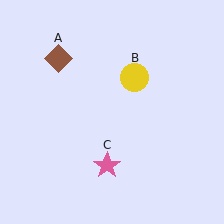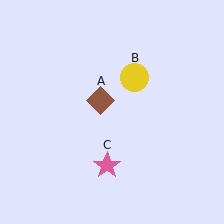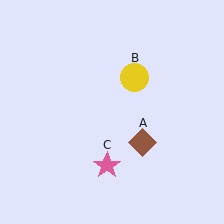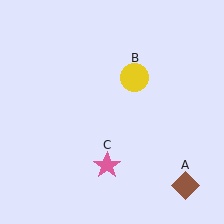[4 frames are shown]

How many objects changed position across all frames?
1 object changed position: brown diamond (object A).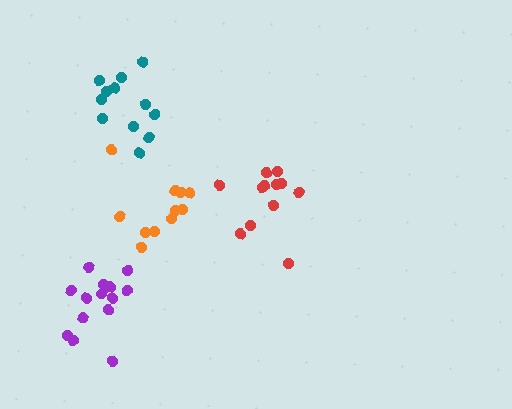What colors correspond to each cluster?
The clusters are colored: red, orange, purple, teal.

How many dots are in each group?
Group 1: 12 dots, Group 2: 11 dots, Group 3: 14 dots, Group 4: 12 dots (49 total).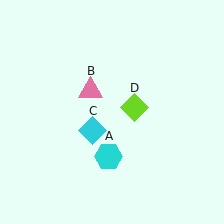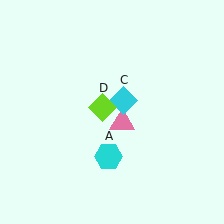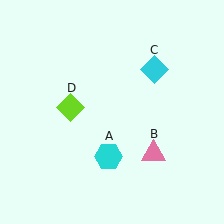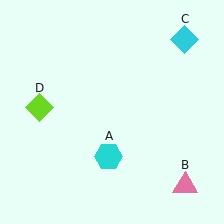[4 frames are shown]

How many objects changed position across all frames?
3 objects changed position: pink triangle (object B), cyan diamond (object C), lime diamond (object D).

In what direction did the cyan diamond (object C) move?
The cyan diamond (object C) moved up and to the right.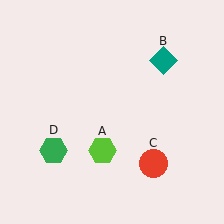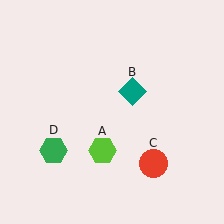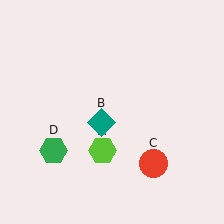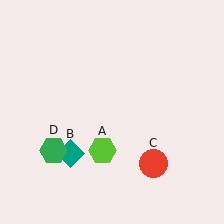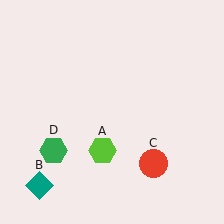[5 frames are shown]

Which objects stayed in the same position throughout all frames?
Lime hexagon (object A) and red circle (object C) and green hexagon (object D) remained stationary.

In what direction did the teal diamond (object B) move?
The teal diamond (object B) moved down and to the left.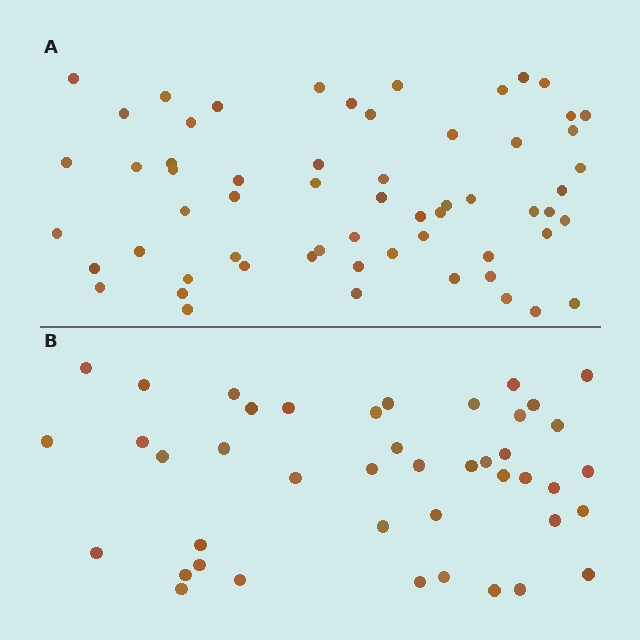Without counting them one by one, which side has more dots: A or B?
Region A (the top region) has more dots.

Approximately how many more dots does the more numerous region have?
Region A has approximately 15 more dots than region B.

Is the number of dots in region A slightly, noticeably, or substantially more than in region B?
Region A has noticeably more, but not dramatically so. The ratio is roughly 1.4 to 1.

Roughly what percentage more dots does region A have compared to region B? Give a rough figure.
About 40% more.